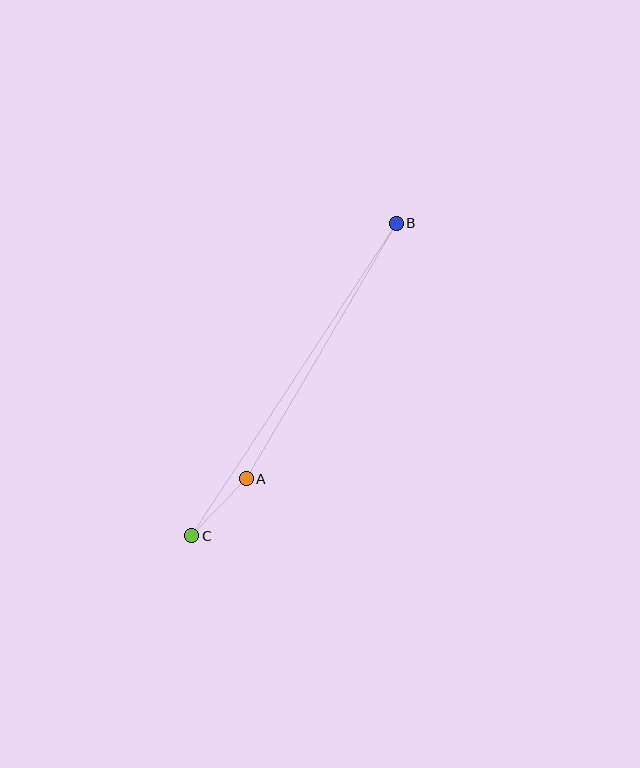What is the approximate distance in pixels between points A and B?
The distance between A and B is approximately 297 pixels.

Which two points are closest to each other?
Points A and C are closest to each other.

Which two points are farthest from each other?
Points B and C are farthest from each other.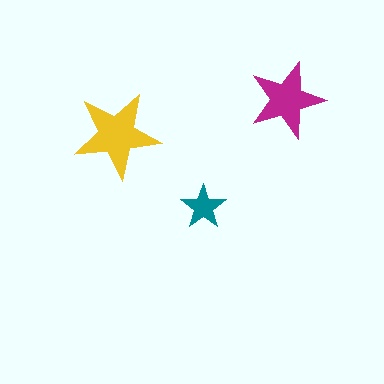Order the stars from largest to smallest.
the yellow one, the magenta one, the teal one.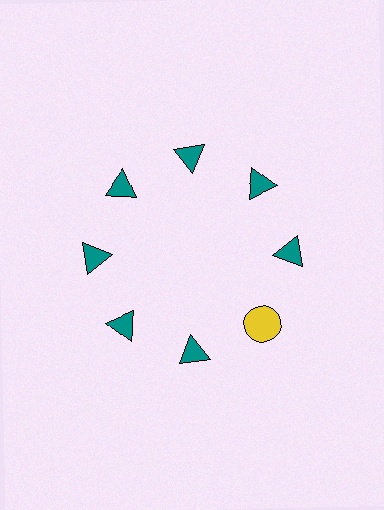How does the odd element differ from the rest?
It differs in both color (yellow instead of teal) and shape (circle instead of triangle).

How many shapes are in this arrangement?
There are 8 shapes arranged in a ring pattern.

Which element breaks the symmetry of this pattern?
The yellow circle at roughly the 4 o'clock position breaks the symmetry. All other shapes are teal triangles.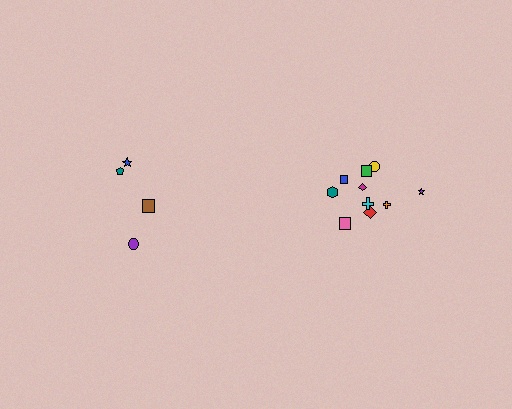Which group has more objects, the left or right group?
The right group.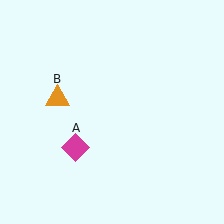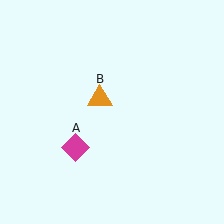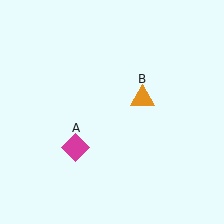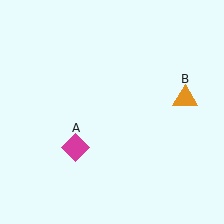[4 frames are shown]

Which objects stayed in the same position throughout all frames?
Magenta diamond (object A) remained stationary.